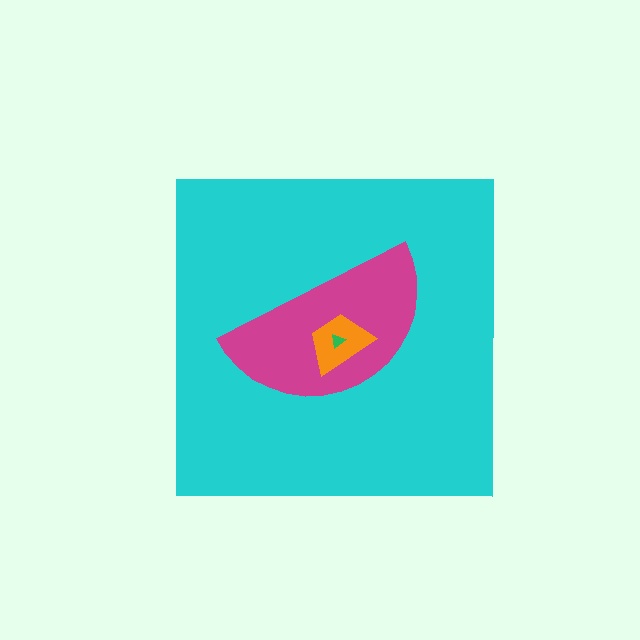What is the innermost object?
The green triangle.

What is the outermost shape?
The cyan square.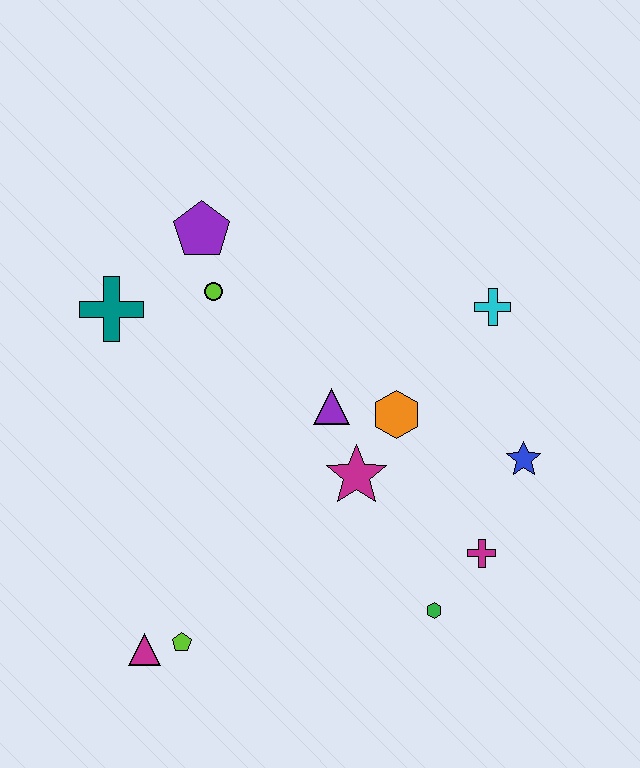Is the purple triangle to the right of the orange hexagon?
No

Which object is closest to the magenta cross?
The green hexagon is closest to the magenta cross.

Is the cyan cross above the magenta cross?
Yes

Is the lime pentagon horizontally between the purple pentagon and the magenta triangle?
Yes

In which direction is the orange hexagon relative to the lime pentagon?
The orange hexagon is above the lime pentagon.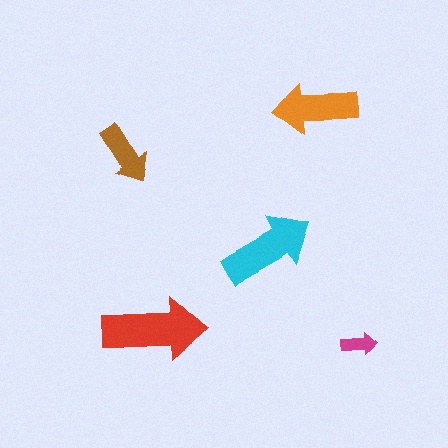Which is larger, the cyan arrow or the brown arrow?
The cyan one.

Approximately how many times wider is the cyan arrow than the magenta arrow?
About 2.5 times wider.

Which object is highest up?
The orange arrow is topmost.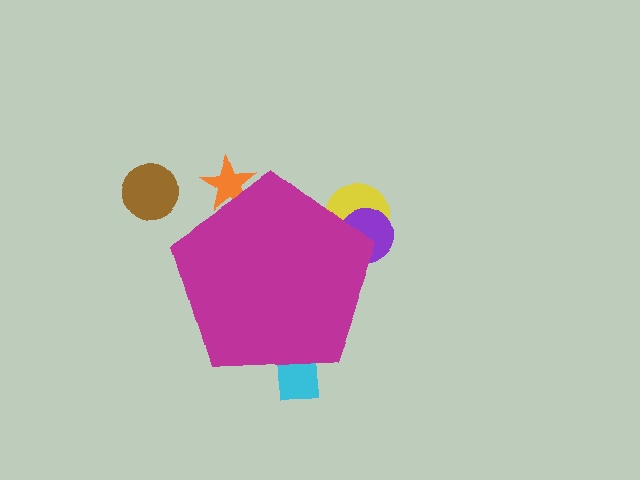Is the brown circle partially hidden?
No, the brown circle is fully visible.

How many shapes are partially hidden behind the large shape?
4 shapes are partially hidden.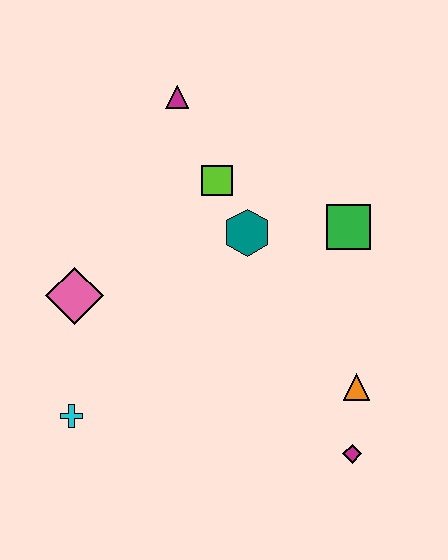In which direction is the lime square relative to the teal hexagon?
The lime square is above the teal hexagon.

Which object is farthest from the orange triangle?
The magenta triangle is farthest from the orange triangle.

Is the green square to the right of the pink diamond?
Yes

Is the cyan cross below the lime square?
Yes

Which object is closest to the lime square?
The teal hexagon is closest to the lime square.